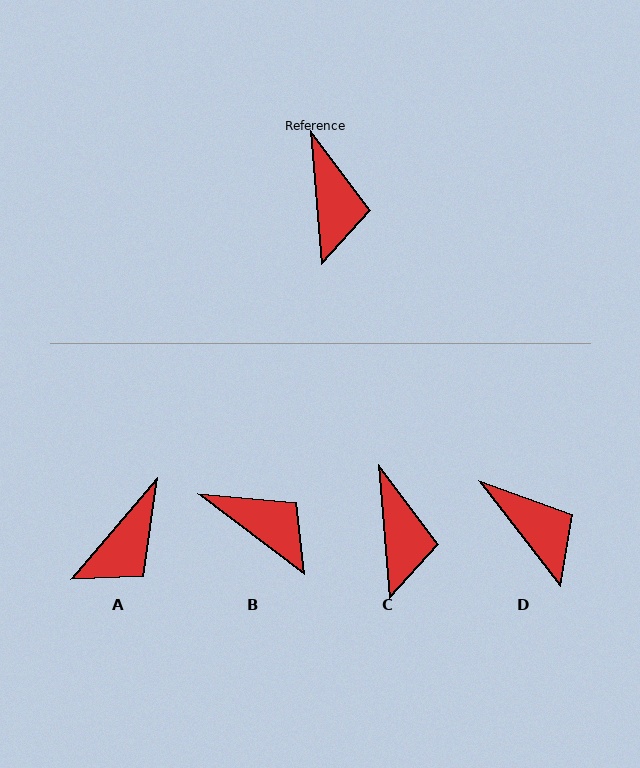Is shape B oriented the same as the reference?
No, it is off by about 48 degrees.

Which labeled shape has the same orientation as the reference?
C.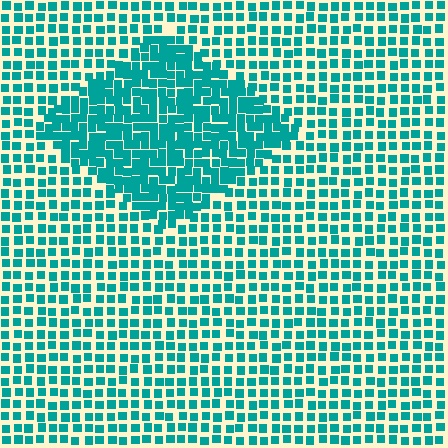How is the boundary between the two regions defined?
The boundary is defined by a change in element density (approximately 1.8x ratio). All elements are the same color, size, and shape.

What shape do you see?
I see a diamond.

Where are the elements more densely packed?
The elements are more densely packed inside the diamond boundary.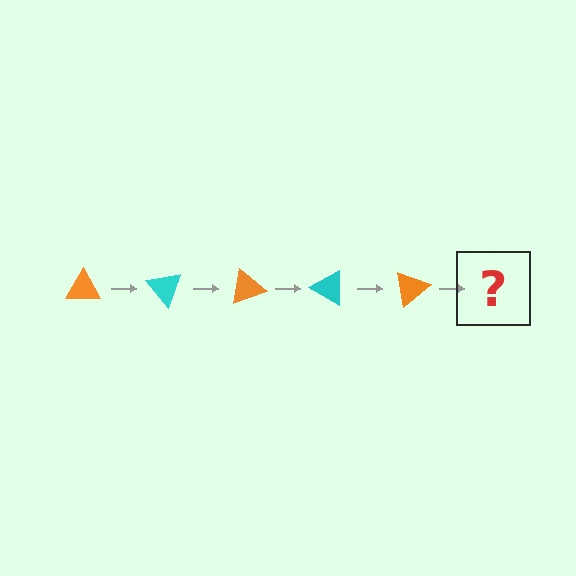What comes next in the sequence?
The next element should be a cyan triangle, rotated 250 degrees from the start.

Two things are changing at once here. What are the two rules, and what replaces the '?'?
The two rules are that it rotates 50 degrees each step and the color cycles through orange and cyan. The '?' should be a cyan triangle, rotated 250 degrees from the start.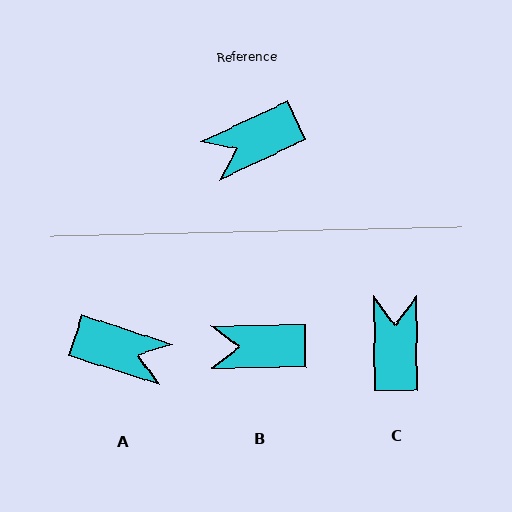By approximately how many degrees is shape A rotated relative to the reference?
Approximately 137 degrees counter-clockwise.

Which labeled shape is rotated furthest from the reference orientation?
A, about 137 degrees away.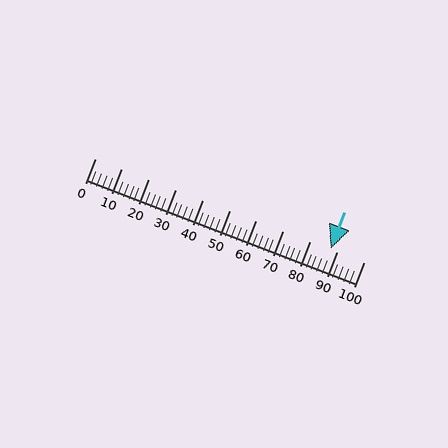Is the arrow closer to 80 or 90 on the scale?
The arrow is closer to 90.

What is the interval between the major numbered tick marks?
The major tick marks are spaced 10 units apart.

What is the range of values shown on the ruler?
The ruler shows values from 0 to 100.